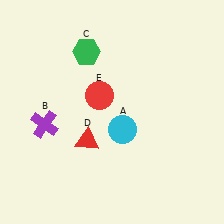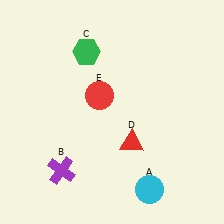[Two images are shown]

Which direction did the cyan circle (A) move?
The cyan circle (A) moved down.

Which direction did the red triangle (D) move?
The red triangle (D) moved right.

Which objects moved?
The objects that moved are: the cyan circle (A), the purple cross (B), the red triangle (D).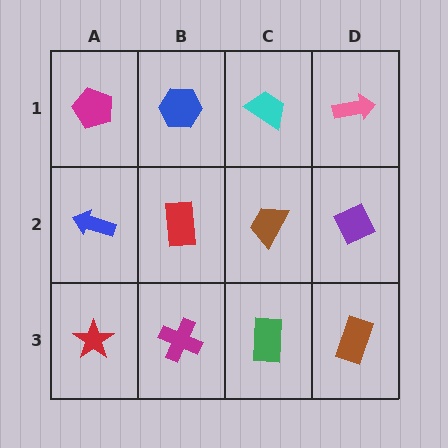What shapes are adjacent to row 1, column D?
A purple diamond (row 2, column D), a cyan trapezoid (row 1, column C).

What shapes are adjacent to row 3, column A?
A blue arrow (row 2, column A), a magenta cross (row 3, column B).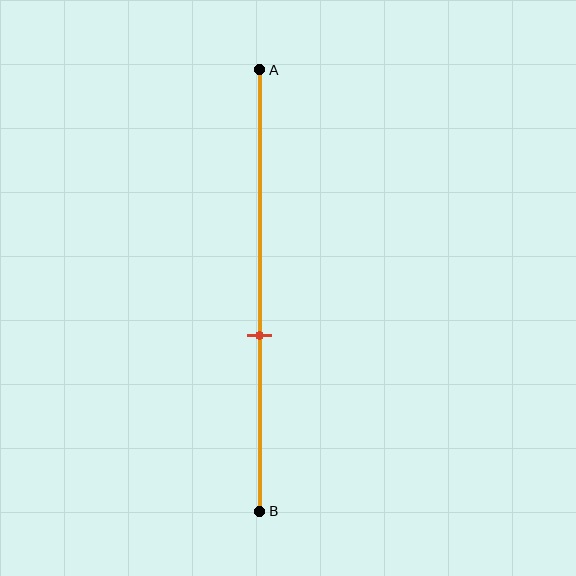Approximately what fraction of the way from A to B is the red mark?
The red mark is approximately 60% of the way from A to B.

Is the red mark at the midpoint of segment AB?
No, the mark is at about 60% from A, not at the 50% midpoint.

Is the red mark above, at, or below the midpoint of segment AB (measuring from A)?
The red mark is below the midpoint of segment AB.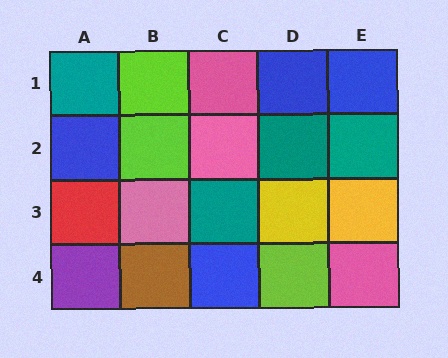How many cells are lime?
3 cells are lime.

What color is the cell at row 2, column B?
Lime.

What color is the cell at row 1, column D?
Blue.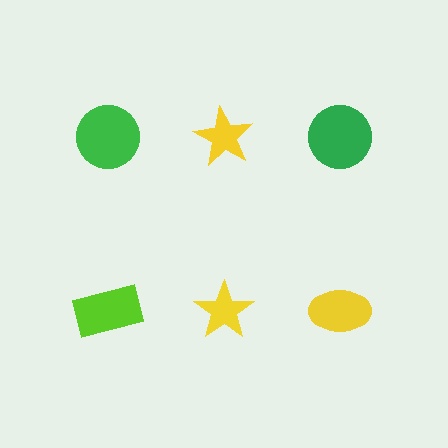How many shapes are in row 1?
3 shapes.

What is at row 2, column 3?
A yellow ellipse.